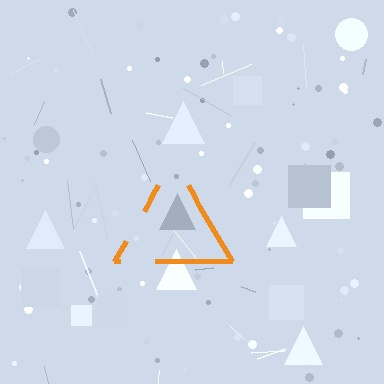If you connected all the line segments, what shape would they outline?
They would outline a triangle.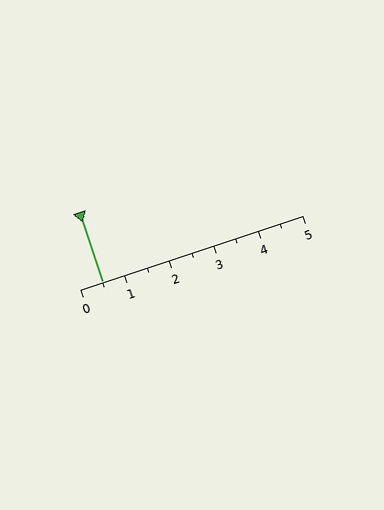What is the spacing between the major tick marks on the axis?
The major ticks are spaced 1 apart.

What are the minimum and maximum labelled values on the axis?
The axis runs from 0 to 5.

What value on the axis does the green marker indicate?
The marker indicates approximately 0.5.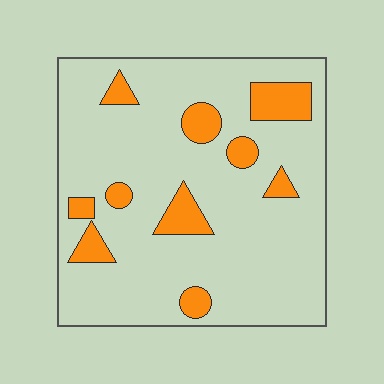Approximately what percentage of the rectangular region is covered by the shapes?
Approximately 15%.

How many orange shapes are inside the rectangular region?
10.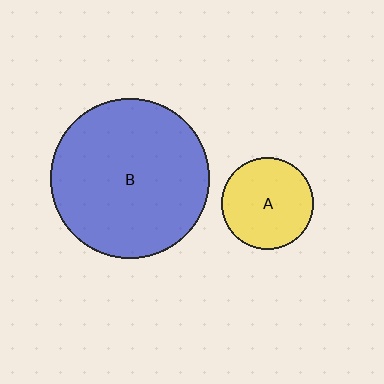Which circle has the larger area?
Circle B (blue).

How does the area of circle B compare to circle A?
Approximately 3.0 times.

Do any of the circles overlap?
No, none of the circles overlap.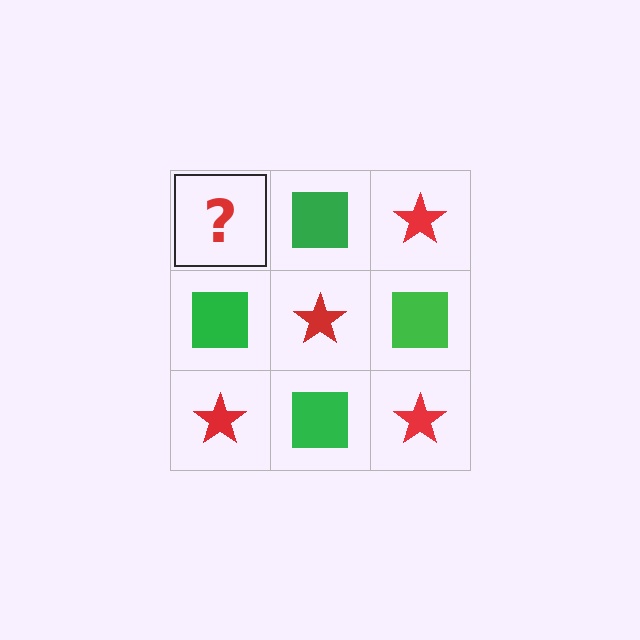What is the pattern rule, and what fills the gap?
The rule is that it alternates red star and green square in a checkerboard pattern. The gap should be filled with a red star.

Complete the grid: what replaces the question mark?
The question mark should be replaced with a red star.